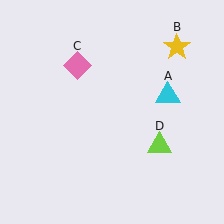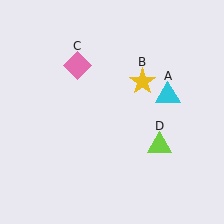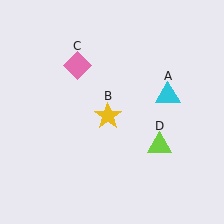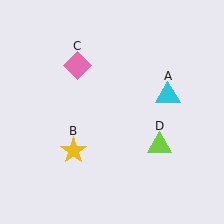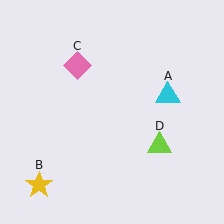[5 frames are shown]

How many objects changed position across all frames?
1 object changed position: yellow star (object B).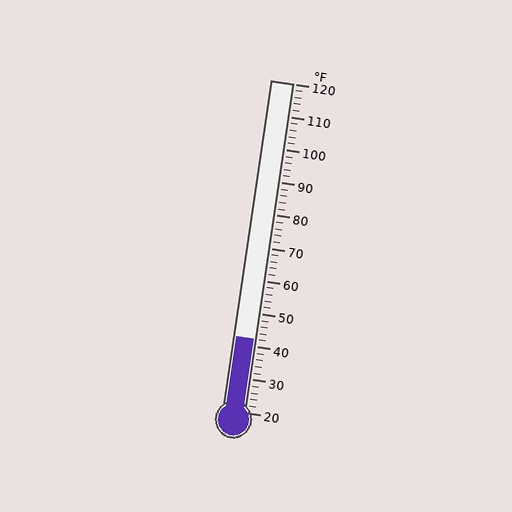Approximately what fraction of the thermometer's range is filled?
The thermometer is filled to approximately 20% of its range.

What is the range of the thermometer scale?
The thermometer scale ranges from 20°F to 120°F.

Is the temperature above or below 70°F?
The temperature is below 70°F.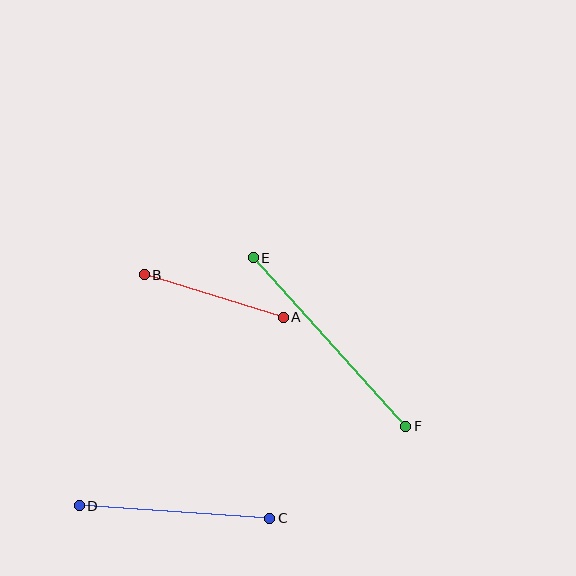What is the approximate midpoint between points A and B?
The midpoint is at approximately (214, 296) pixels.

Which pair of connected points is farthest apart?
Points E and F are farthest apart.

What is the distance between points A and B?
The distance is approximately 146 pixels.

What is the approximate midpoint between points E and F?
The midpoint is at approximately (330, 342) pixels.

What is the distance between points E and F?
The distance is approximately 228 pixels.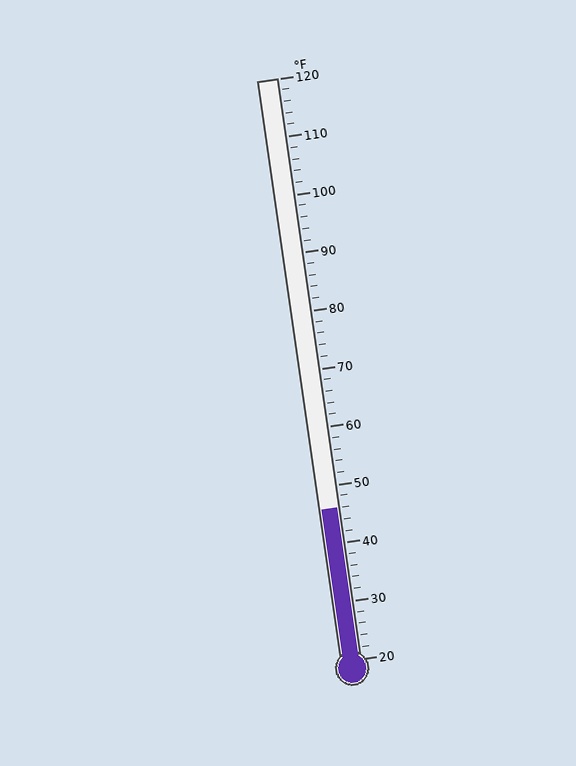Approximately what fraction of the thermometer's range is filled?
The thermometer is filled to approximately 25% of its range.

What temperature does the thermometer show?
The thermometer shows approximately 46°F.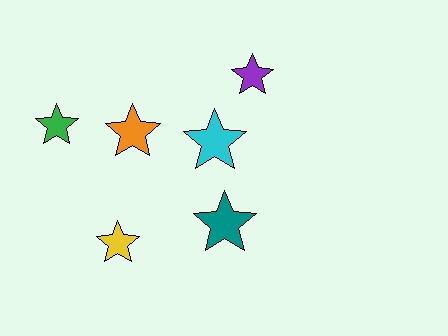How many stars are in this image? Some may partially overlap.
There are 6 stars.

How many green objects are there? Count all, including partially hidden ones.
There is 1 green object.